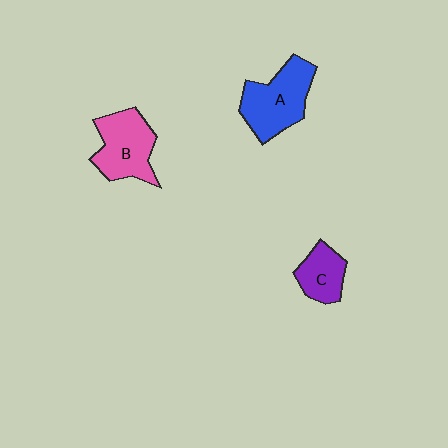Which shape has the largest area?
Shape A (blue).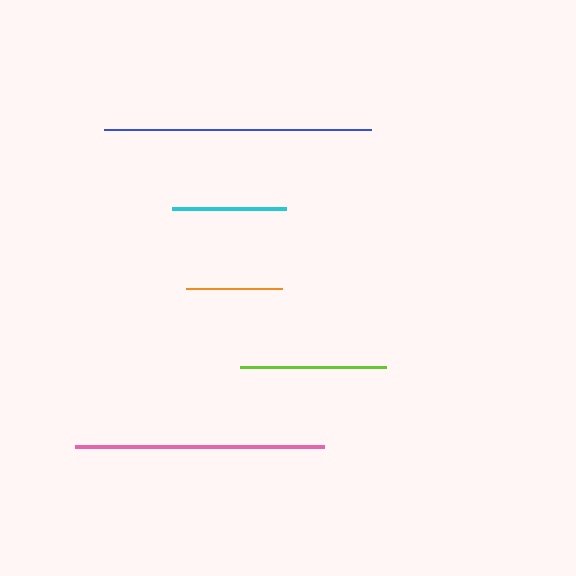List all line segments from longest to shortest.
From longest to shortest: blue, pink, lime, cyan, orange.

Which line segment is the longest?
The blue line is the longest at approximately 268 pixels.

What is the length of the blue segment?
The blue segment is approximately 268 pixels long.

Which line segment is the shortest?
The orange line is the shortest at approximately 96 pixels.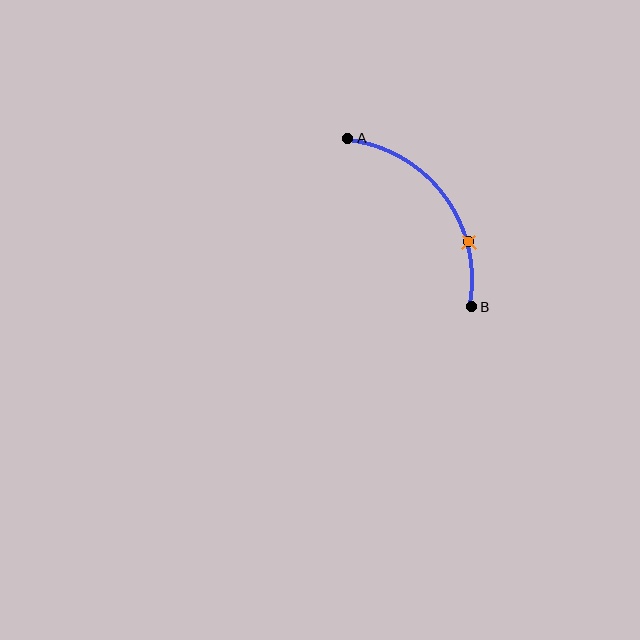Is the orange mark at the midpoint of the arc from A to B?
No. The orange mark lies on the arc but is closer to endpoint B. The arc midpoint would be at the point on the curve equidistant along the arc from both A and B.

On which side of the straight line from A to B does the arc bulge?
The arc bulges above and to the right of the straight line connecting A and B.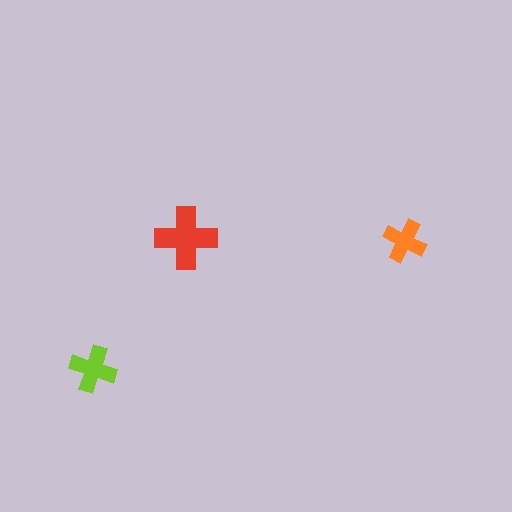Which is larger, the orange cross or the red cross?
The red one.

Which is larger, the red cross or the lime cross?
The red one.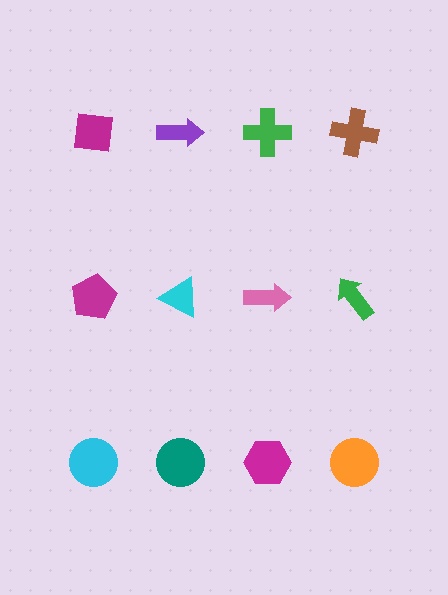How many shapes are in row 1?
4 shapes.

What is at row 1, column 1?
A magenta square.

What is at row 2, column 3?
A pink arrow.